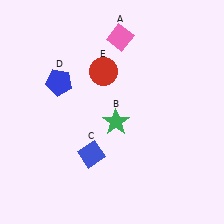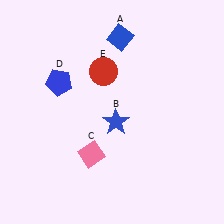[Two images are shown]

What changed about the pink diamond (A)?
In Image 1, A is pink. In Image 2, it changed to blue.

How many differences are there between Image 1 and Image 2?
There are 3 differences between the two images.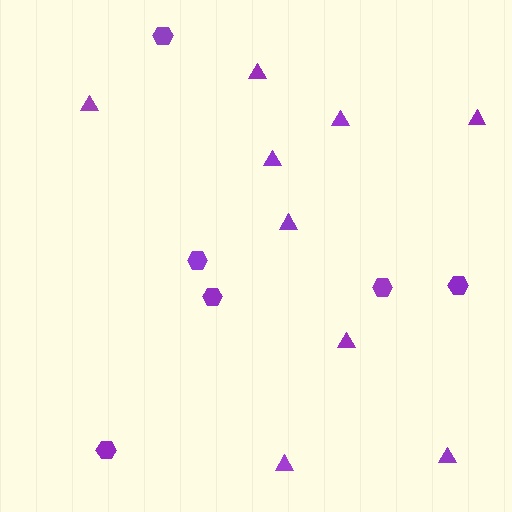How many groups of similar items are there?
There are 2 groups: one group of triangles (9) and one group of hexagons (6).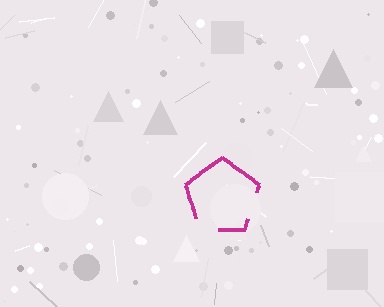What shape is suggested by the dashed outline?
The dashed outline suggests a pentagon.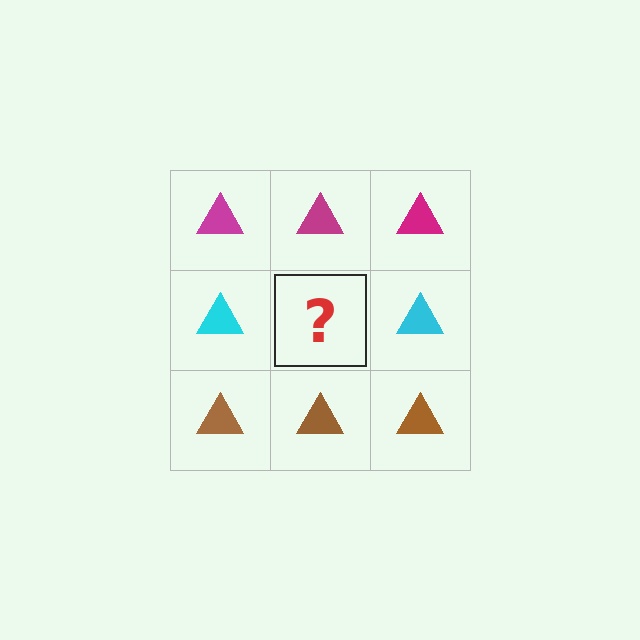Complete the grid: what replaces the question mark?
The question mark should be replaced with a cyan triangle.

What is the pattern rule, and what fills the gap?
The rule is that each row has a consistent color. The gap should be filled with a cyan triangle.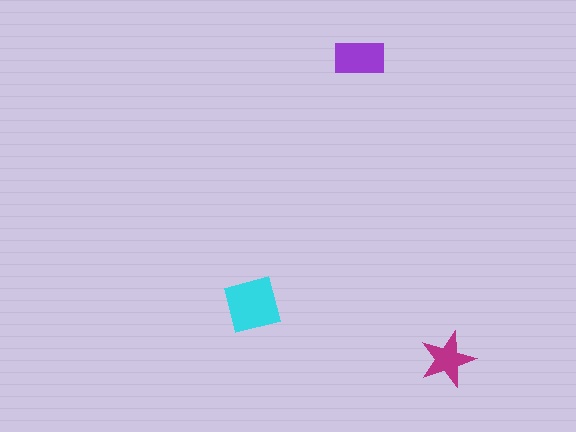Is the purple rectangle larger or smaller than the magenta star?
Larger.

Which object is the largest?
The cyan square.